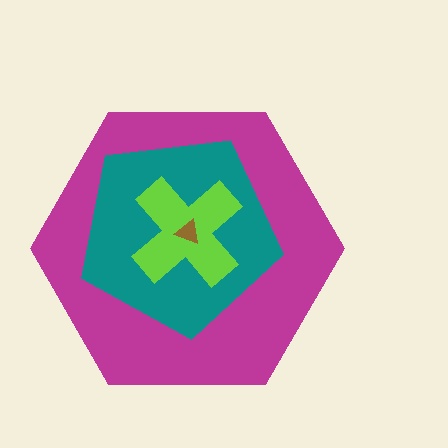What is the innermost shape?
The brown triangle.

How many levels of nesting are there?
4.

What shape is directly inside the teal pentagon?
The lime cross.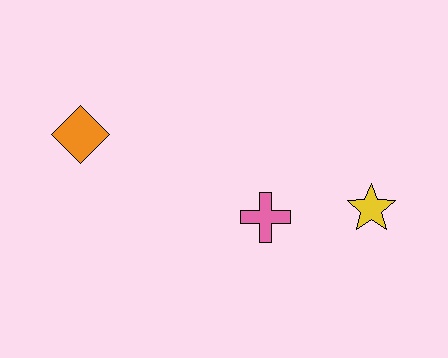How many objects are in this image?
There are 3 objects.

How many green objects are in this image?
There are no green objects.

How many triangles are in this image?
There are no triangles.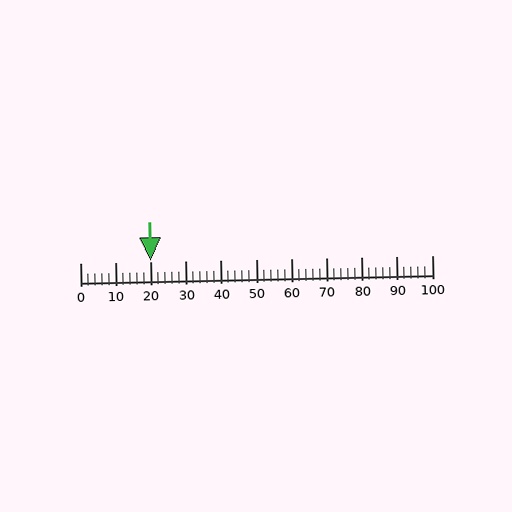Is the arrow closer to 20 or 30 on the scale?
The arrow is closer to 20.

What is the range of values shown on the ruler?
The ruler shows values from 0 to 100.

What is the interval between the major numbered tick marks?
The major tick marks are spaced 10 units apart.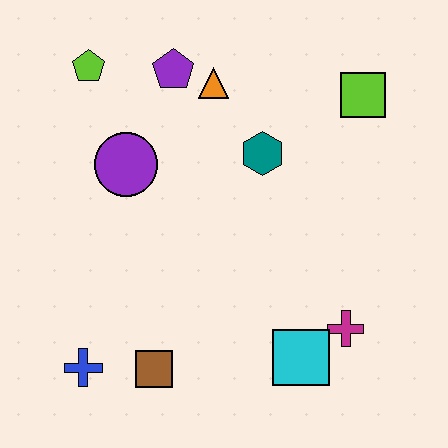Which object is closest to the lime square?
The teal hexagon is closest to the lime square.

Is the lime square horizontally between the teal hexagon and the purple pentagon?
No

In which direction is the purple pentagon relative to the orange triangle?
The purple pentagon is to the left of the orange triangle.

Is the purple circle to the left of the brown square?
Yes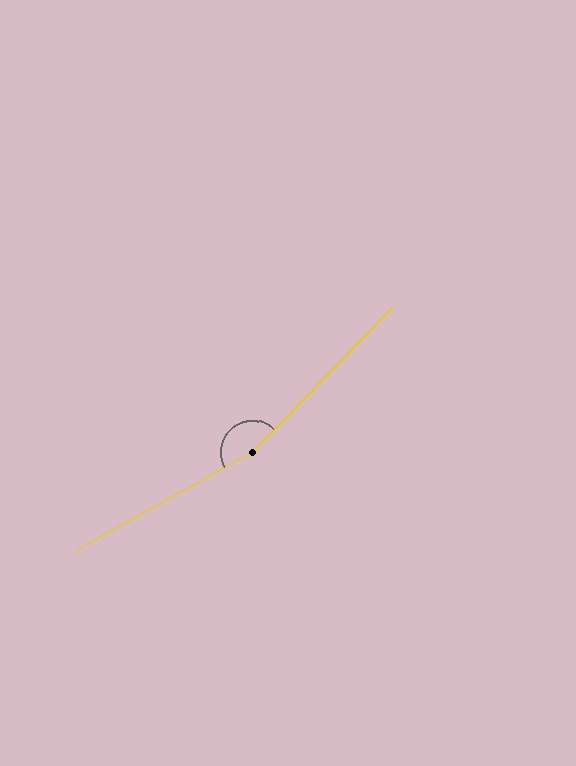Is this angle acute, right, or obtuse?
It is obtuse.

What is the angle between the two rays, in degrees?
Approximately 163 degrees.